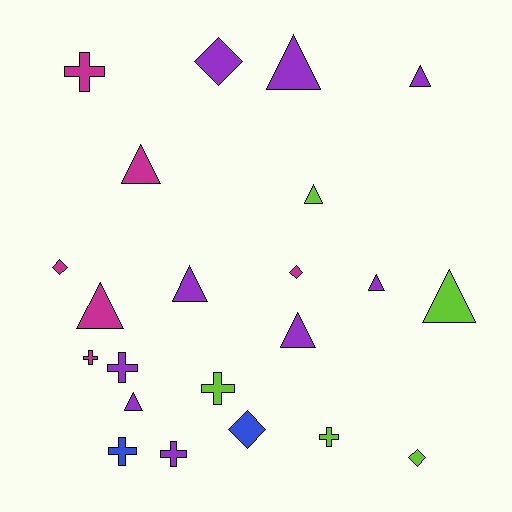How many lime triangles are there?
There are 2 lime triangles.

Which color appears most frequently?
Purple, with 9 objects.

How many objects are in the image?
There are 22 objects.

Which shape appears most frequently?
Triangle, with 10 objects.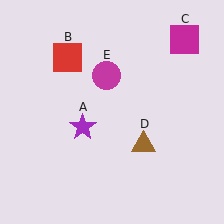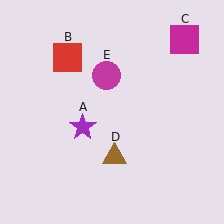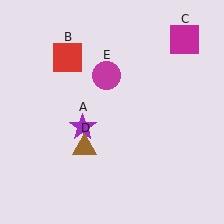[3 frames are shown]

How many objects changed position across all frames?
1 object changed position: brown triangle (object D).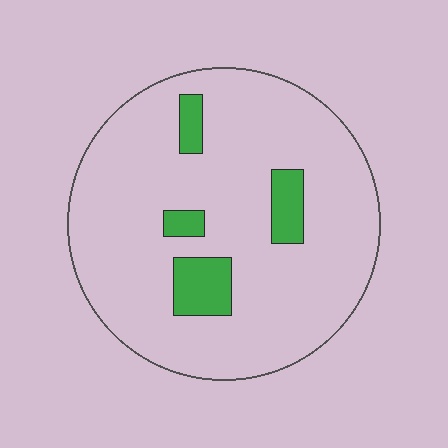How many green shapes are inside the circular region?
4.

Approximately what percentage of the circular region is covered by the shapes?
Approximately 10%.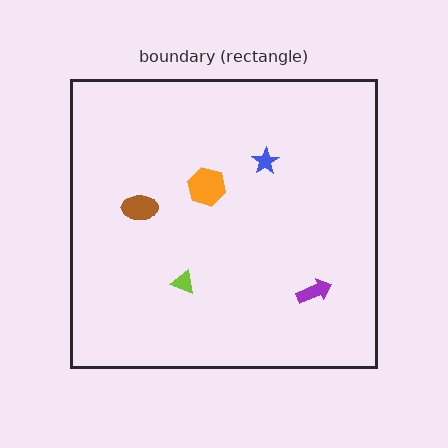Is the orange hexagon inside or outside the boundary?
Inside.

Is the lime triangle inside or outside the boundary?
Inside.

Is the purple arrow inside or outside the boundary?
Inside.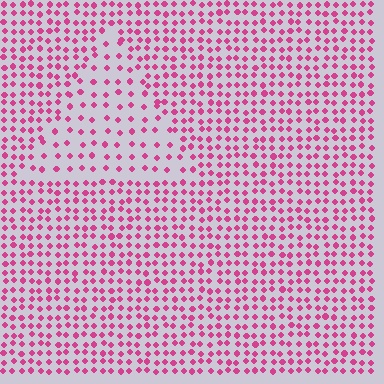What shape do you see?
I see a triangle.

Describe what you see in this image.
The image contains small magenta elements arranged at two different densities. A triangle-shaped region is visible where the elements are less densely packed than the surrounding area.